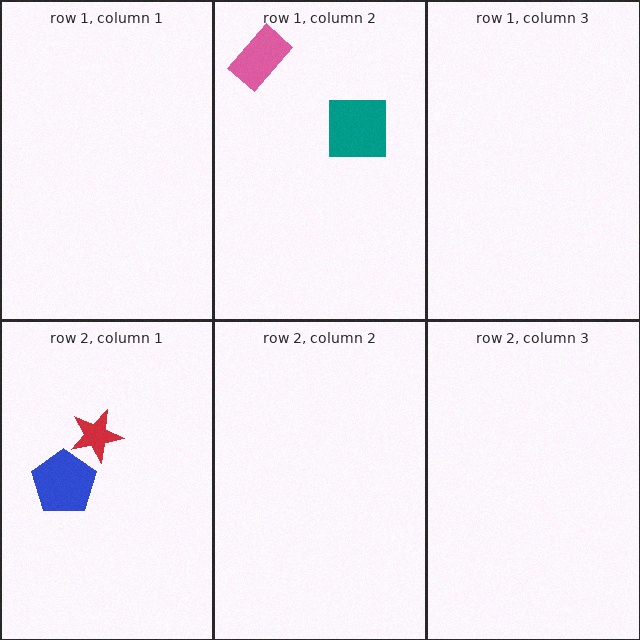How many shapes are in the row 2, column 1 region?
2.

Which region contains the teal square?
The row 1, column 2 region.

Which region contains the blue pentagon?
The row 2, column 1 region.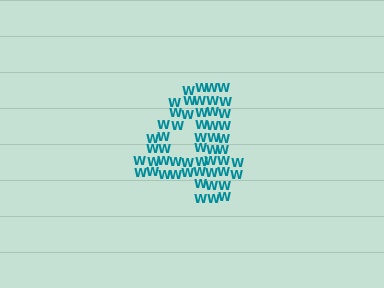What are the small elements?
The small elements are letter W's.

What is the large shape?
The large shape is the digit 4.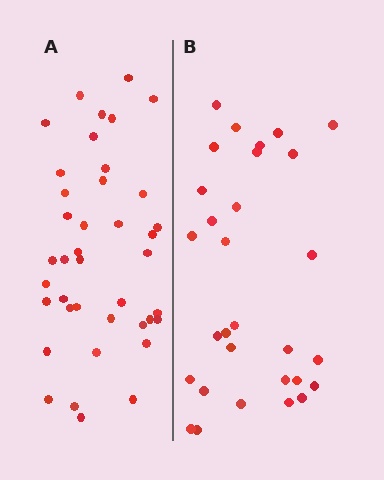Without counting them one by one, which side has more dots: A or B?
Region A (the left region) has more dots.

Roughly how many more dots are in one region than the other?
Region A has roughly 10 or so more dots than region B.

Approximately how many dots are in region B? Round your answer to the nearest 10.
About 30 dots.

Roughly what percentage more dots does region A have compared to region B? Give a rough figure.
About 35% more.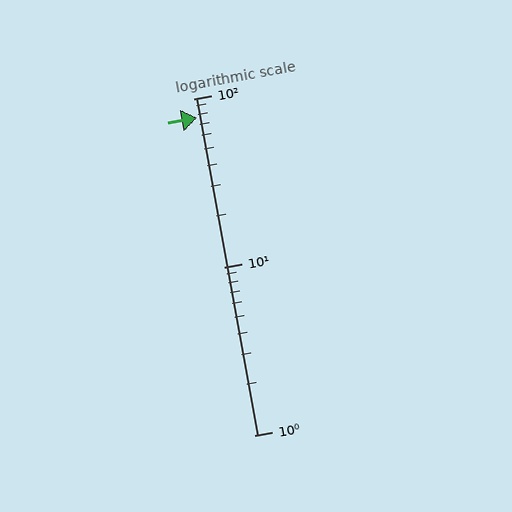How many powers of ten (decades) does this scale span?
The scale spans 2 decades, from 1 to 100.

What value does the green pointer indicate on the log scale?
The pointer indicates approximately 77.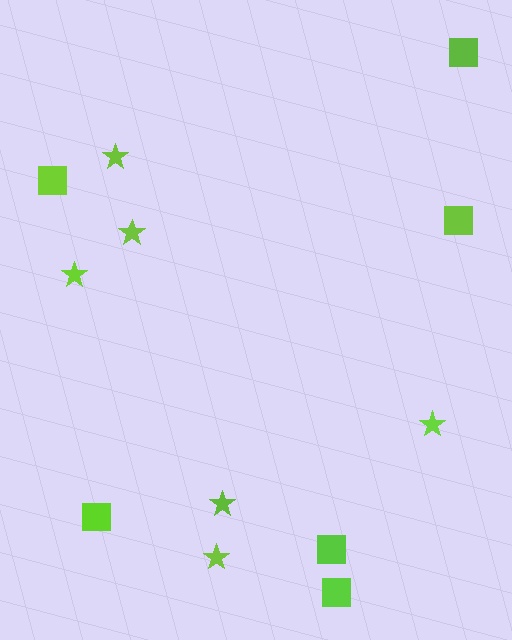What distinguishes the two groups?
There are 2 groups: one group of squares (6) and one group of stars (6).